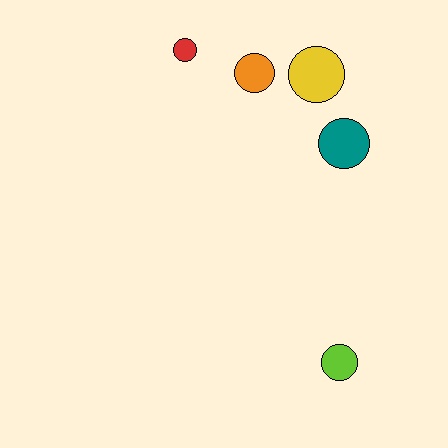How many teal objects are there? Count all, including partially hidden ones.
There is 1 teal object.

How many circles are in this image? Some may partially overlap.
There are 5 circles.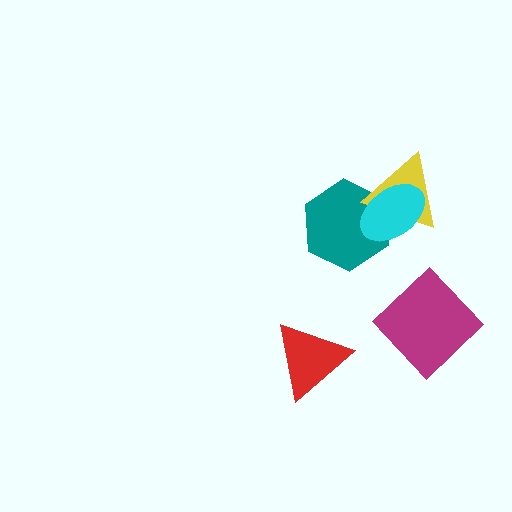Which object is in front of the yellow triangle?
The cyan ellipse is in front of the yellow triangle.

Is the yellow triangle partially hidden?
Yes, it is partially covered by another shape.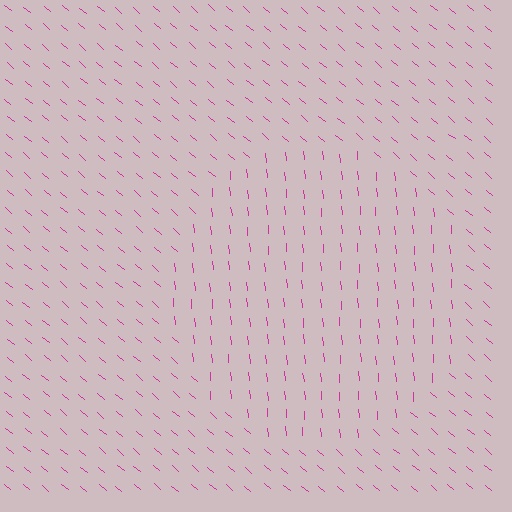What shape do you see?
I see a circle.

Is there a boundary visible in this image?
Yes, there is a texture boundary formed by a change in line orientation.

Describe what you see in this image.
The image is filled with small magenta line segments. A circle region in the image has lines oriented differently from the surrounding lines, creating a visible texture boundary.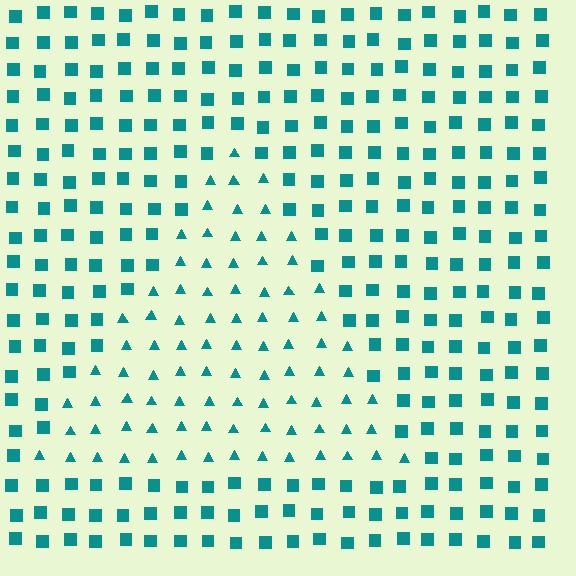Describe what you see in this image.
The image is filled with small teal elements arranged in a uniform grid. A triangle-shaped region contains triangles, while the surrounding area contains squares. The boundary is defined purely by the change in element shape.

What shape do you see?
I see a triangle.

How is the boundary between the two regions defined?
The boundary is defined by a change in element shape: triangles inside vs. squares outside. All elements share the same color and spacing.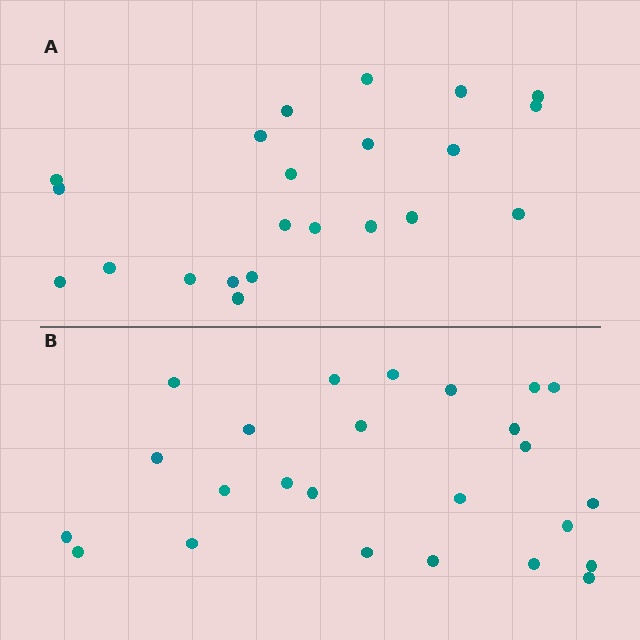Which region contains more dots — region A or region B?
Region B (the bottom region) has more dots.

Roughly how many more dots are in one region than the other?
Region B has just a few more — roughly 2 or 3 more dots than region A.